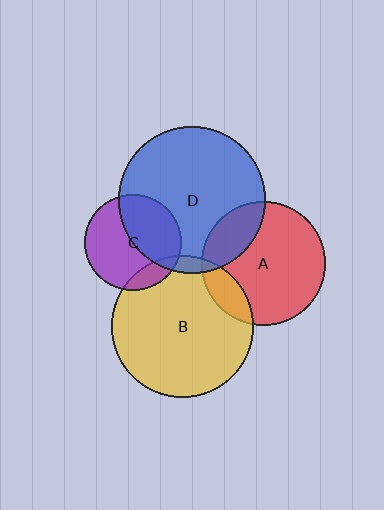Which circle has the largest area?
Circle D (blue).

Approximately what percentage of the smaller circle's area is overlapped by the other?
Approximately 5%.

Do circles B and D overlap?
Yes.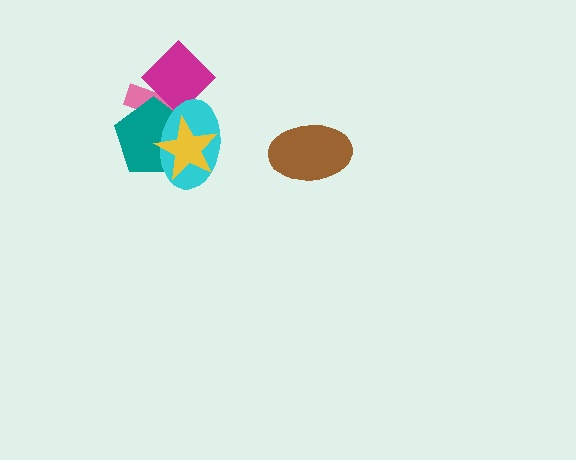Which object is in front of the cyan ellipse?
The yellow star is in front of the cyan ellipse.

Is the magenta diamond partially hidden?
Yes, it is partially covered by another shape.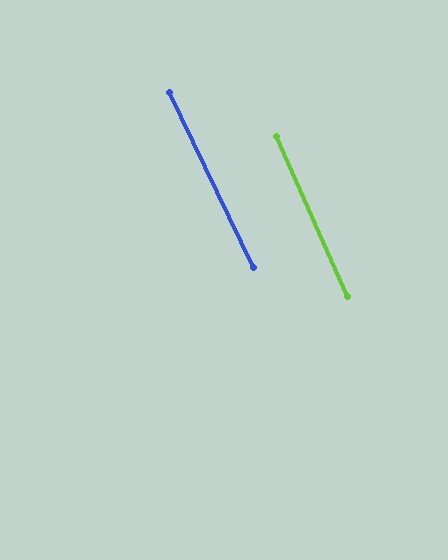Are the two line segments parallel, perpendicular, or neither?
Parallel — their directions differ by only 1.3°.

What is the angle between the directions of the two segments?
Approximately 1 degree.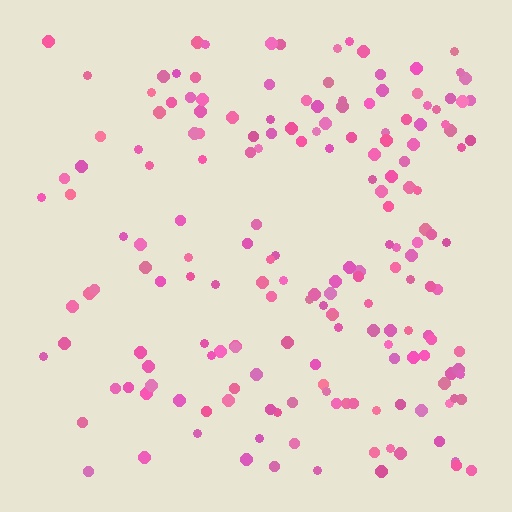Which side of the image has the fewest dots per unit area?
The left.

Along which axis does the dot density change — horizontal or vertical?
Horizontal.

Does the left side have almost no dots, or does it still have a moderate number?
Still a moderate number, just noticeably fewer than the right.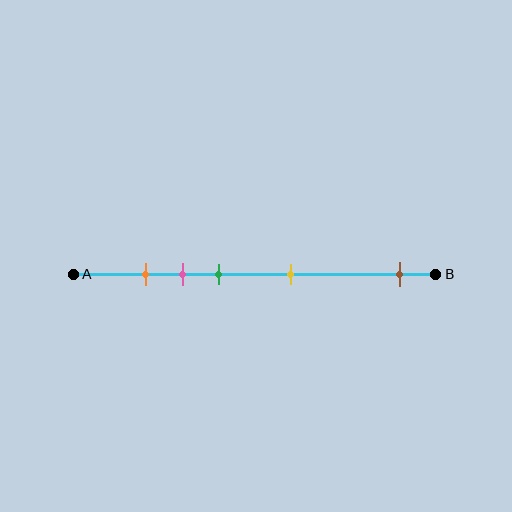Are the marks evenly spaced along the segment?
No, the marks are not evenly spaced.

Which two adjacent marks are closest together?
The orange and pink marks are the closest adjacent pair.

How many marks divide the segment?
There are 5 marks dividing the segment.